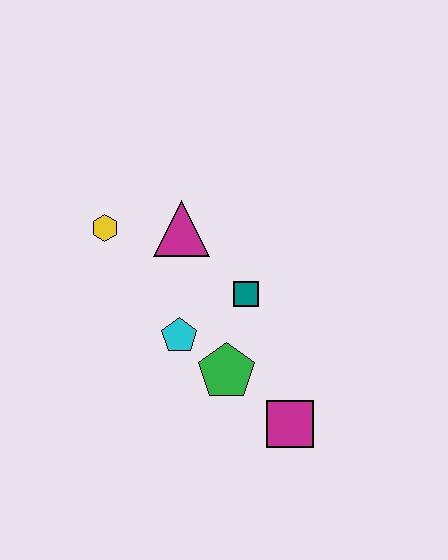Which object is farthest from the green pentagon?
The yellow hexagon is farthest from the green pentagon.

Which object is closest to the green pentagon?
The cyan pentagon is closest to the green pentagon.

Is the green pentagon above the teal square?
No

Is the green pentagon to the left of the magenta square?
Yes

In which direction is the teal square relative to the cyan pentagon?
The teal square is to the right of the cyan pentagon.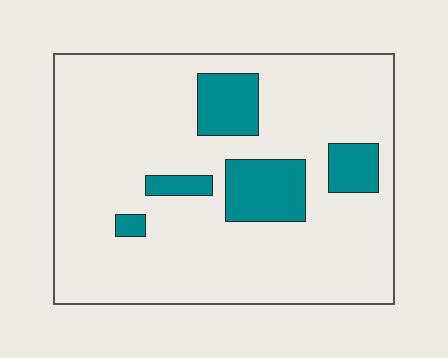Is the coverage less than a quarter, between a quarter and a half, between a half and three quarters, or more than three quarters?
Less than a quarter.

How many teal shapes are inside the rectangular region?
5.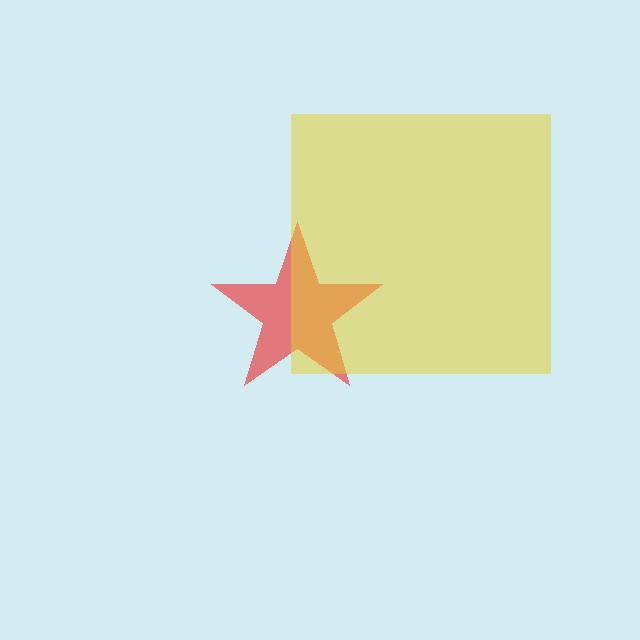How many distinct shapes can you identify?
There are 2 distinct shapes: a red star, a yellow square.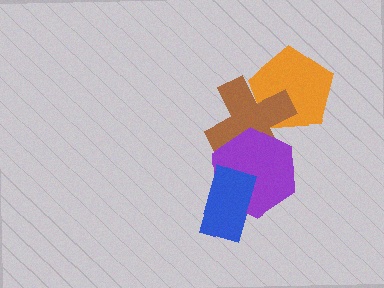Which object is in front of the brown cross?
The purple hexagon is in front of the brown cross.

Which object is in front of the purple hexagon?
The blue rectangle is in front of the purple hexagon.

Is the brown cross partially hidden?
Yes, it is partially covered by another shape.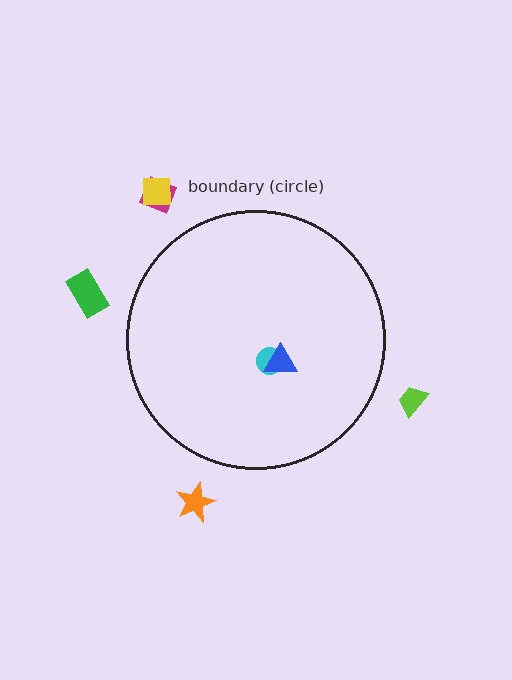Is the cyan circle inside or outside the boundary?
Inside.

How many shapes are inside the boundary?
2 inside, 5 outside.